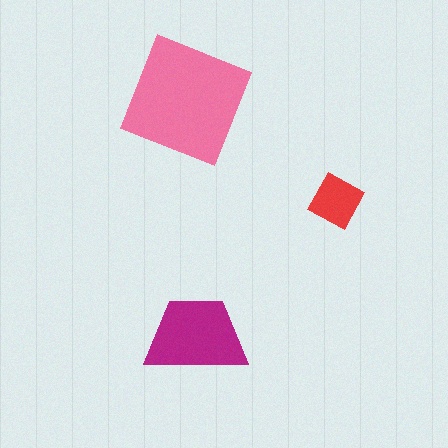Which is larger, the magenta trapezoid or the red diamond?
The magenta trapezoid.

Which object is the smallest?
The red diamond.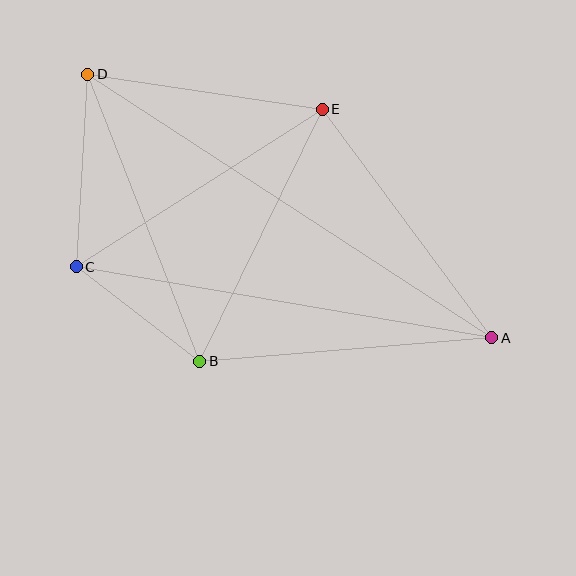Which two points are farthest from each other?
Points A and D are farthest from each other.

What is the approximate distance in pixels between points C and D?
The distance between C and D is approximately 193 pixels.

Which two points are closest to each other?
Points B and C are closest to each other.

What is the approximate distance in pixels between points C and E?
The distance between C and E is approximately 292 pixels.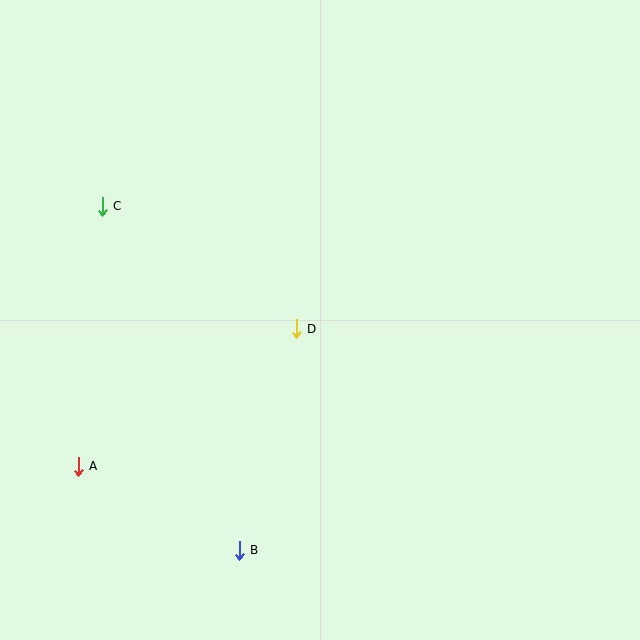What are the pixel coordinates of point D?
Point D is at (296, 329).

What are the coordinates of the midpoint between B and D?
The midpoint between B and D is at (268, 439).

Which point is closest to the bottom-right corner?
Point B is closest to the bottom-right corner.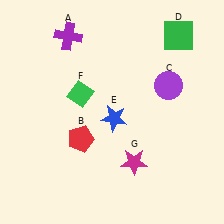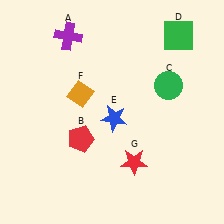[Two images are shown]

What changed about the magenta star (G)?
In Image 1, G is magenta. In Image 2, it changed to red.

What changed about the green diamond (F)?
In Image 1, F is green. In Image 2, it changed to orange.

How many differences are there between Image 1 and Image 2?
There are 3 differences between the two images.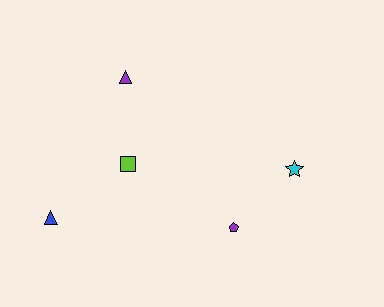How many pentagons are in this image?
There is 1 pentagon.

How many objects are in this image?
There are 5 objects.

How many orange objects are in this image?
There are no orange objects.